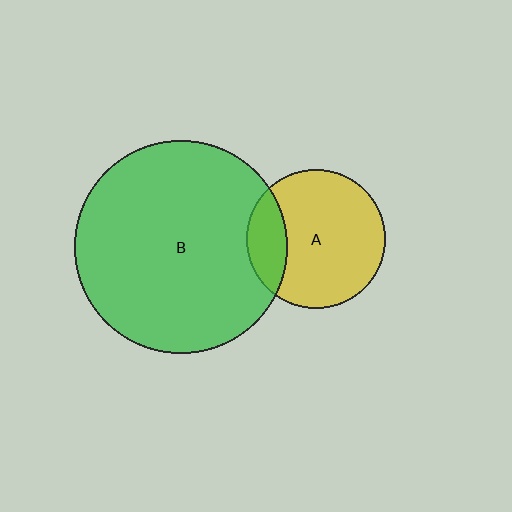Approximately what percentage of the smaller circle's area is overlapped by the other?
Approximately 20%.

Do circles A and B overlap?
Yes.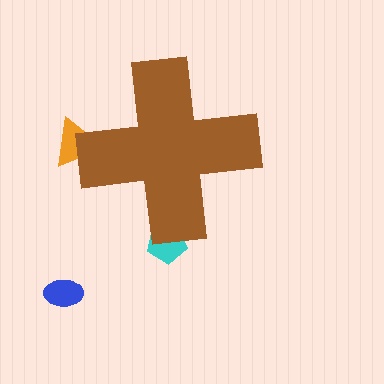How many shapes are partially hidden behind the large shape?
2 shapes are partially hidden.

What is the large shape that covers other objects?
A brown cross.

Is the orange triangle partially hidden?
Yes, the orange triangle is partially hidden behind the brown cross.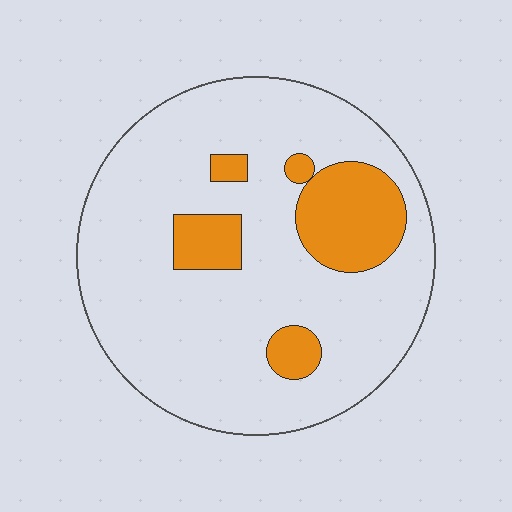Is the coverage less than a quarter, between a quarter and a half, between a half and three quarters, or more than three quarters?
Less than a quarter.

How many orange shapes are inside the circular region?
5.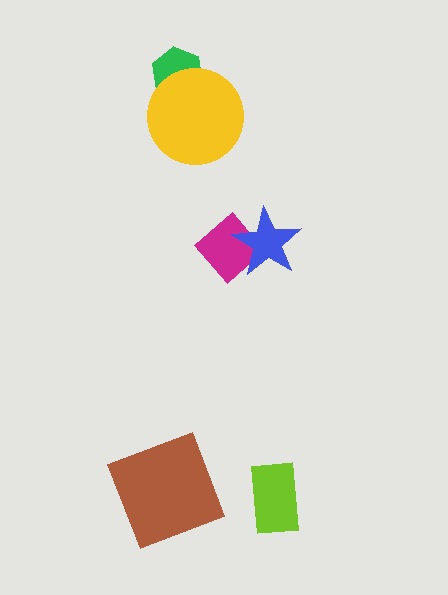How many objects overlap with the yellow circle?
1 object overlaps with the yellow circle.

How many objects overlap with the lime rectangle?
0 objects overlap with the lime rectangle.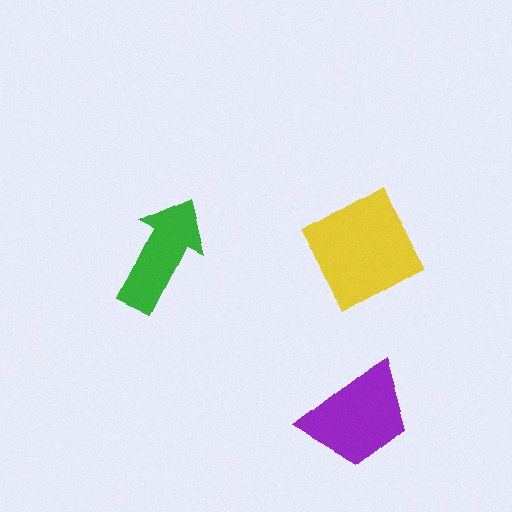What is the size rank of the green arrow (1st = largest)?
3rd.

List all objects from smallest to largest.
The green arrow, the purple trapezoid, the yellow diamond.